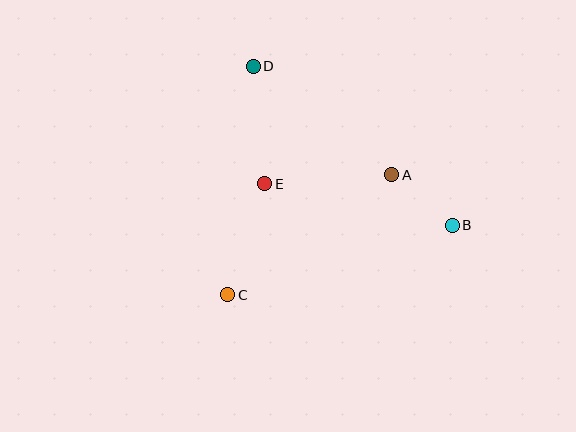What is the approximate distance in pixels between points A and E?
The distance between A and E is approximately 127 pixels.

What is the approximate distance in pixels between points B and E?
The distance between B and E is approximately 192 pixels.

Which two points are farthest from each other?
Points B and D are farthest from each other.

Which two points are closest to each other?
Points A and B are closest to each other.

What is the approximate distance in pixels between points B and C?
The distance between B and C is approximately 235 pixels.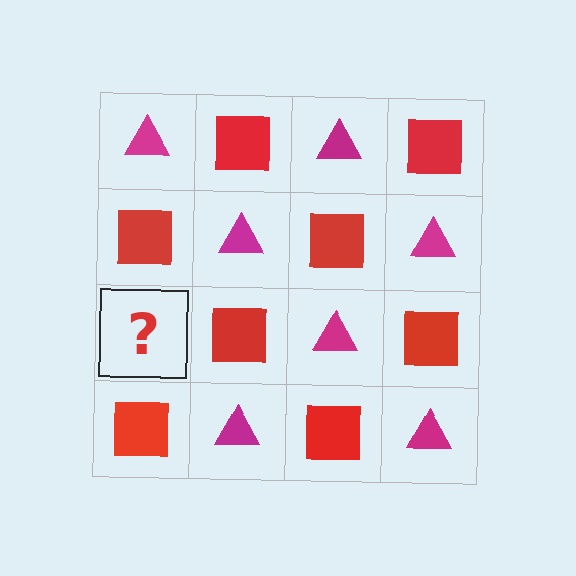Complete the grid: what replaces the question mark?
The question mark should be replaced with a magenta triangle.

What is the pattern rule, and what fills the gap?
The rule is that it alternates magenta triangle and red square in a checkerboard pattern. The gap should be filled with a magenta triangle.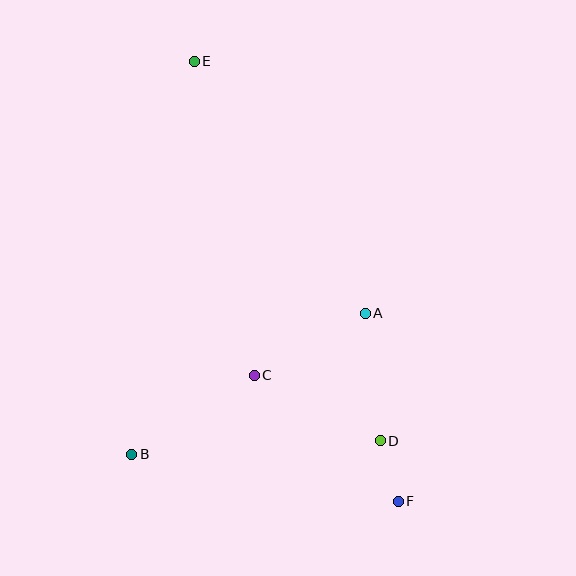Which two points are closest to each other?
Points D and F are closest to each other.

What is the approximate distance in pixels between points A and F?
The distance between A and F is approximately 191 pixels.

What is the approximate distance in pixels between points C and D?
The distance between C and D is approximately 142 pixels.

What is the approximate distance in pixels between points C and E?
The distance between C and E is approximately 320 pixels.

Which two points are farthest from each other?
Points E and F are farthest from each other.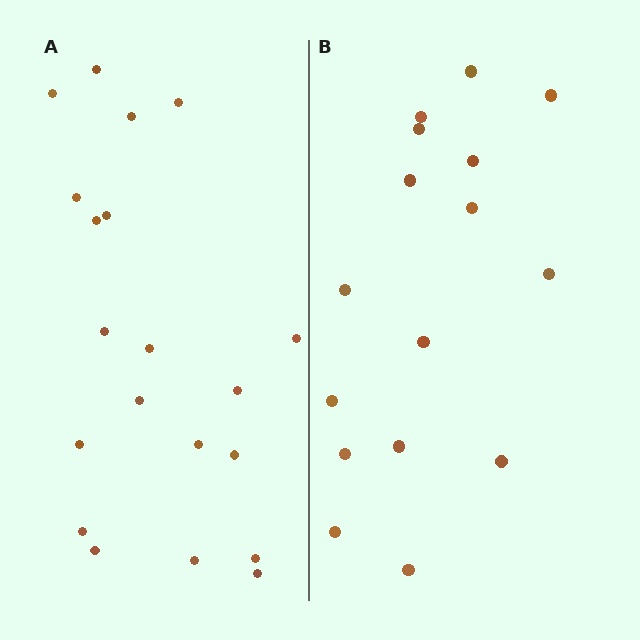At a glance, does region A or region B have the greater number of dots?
Region A (the left region) has more dots.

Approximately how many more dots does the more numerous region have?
Region A has about 4 more dots than region B.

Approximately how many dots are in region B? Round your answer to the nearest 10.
About 20 dots. (The exact count is 16, which rounds to 20.)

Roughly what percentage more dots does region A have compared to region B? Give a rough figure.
About 25% more.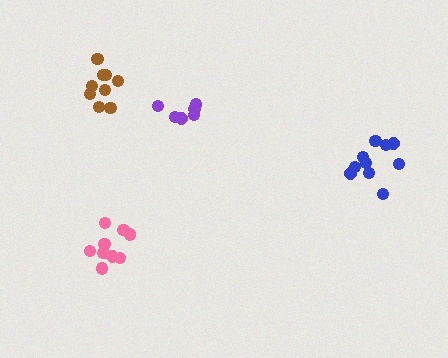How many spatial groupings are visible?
There are 4 spatial groupings.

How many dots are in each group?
Group 1: 10 dots, Group 2: 9 dots, Group 3: 6 dots, Group 4: 9 dots (34 total).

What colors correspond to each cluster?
The clusters are colored: blue, brown, purple, pink.